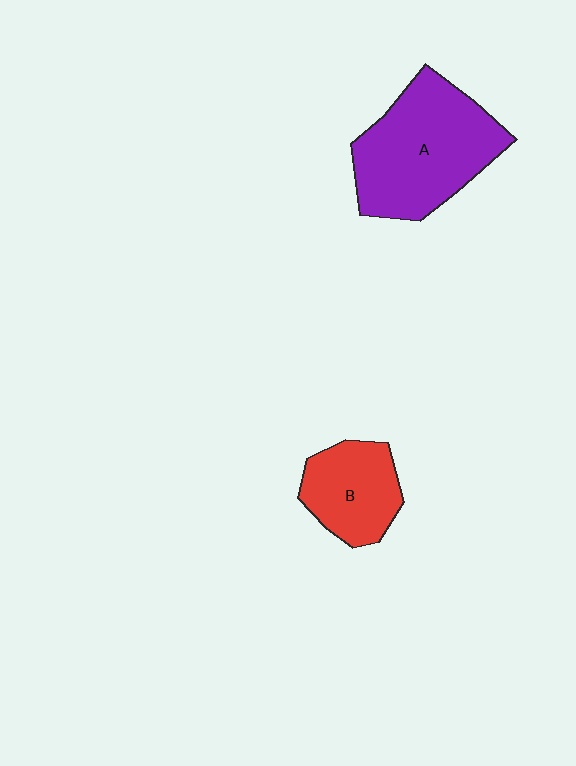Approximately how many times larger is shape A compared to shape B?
Approximately 1.8 times.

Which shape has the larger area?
Shape A (purple).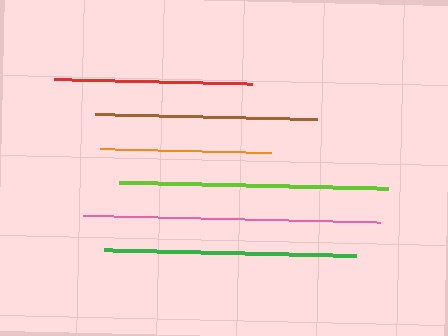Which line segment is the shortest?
The orange line is the shortest at approximately 171 pixels.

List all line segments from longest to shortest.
From longest to shortest: pink, lime, green, brown, red, orange.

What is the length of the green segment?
The green segment is approximately 251 pixels long.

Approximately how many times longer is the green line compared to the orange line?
The green line is approximately 1.5 times the length of the orange line.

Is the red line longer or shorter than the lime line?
The lime line is longer than the red line.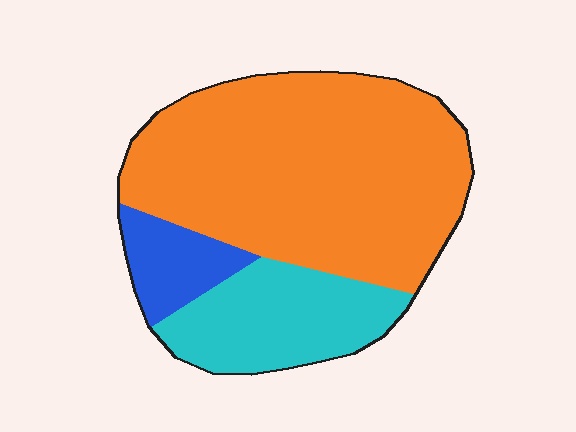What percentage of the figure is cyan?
Cyan covers roughly 25% of the figure.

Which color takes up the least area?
Blue, at roughly 10%.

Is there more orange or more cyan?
Orange.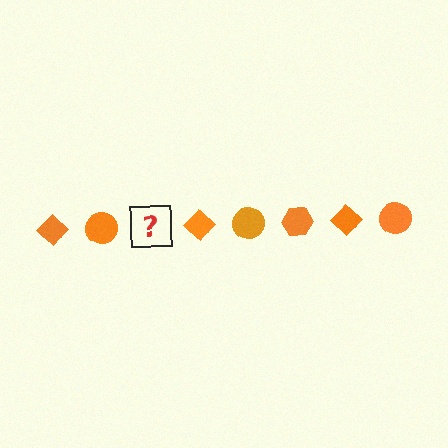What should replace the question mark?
The question mark should be replaced with an orange hexagon.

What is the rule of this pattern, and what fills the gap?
The rule is that the pattern cycles through diamond, circle, hexagon shapes in orange. The gap should be filled with an orange hexagon.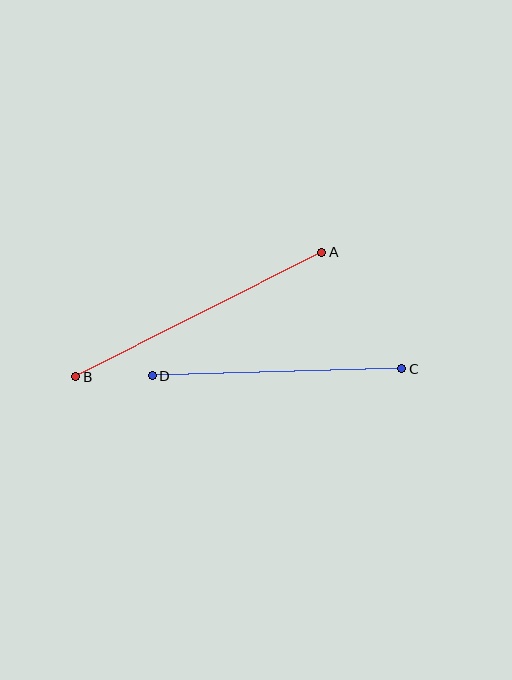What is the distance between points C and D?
The distance is approximately 250 pixels.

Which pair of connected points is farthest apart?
Points A and B are farthest apart.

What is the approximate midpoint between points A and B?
The midpoint is at approximately (199, 315) pixels.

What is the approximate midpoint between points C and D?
The midpoint is at approximately (277, 372) pixels.